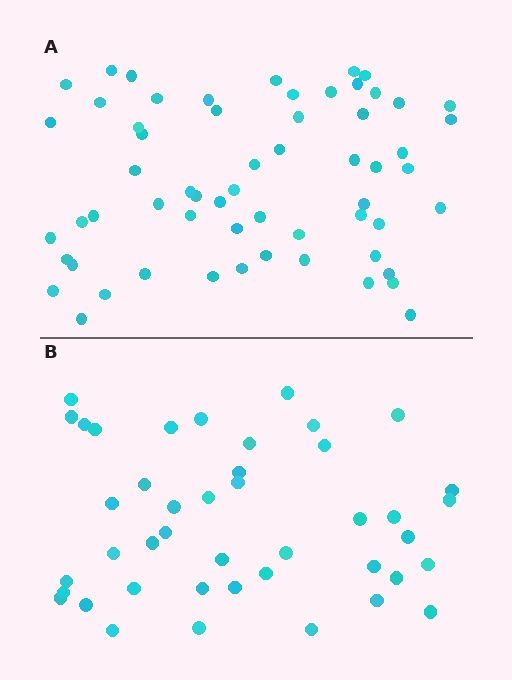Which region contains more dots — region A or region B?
Region A (the top region) has more dots.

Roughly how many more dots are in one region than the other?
Region A has approximately 15 more dots than region B.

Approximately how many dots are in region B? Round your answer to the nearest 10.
About 40 dots. (The exact count is 43, which rounds to 40.)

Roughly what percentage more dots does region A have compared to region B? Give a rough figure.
About 40% more.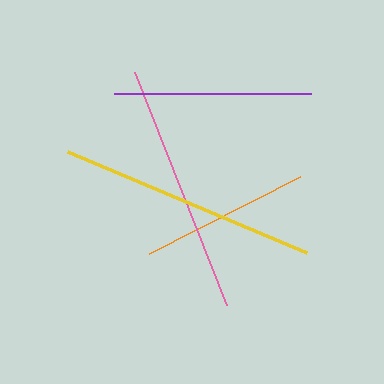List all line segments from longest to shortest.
From longest to shortest: yellow, pink, purple, orange.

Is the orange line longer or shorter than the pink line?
The pink line is longer than the orange line.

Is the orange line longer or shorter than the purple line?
The purple line is longer than the orange line.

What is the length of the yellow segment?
The yellow segment is approximately 260 pixels long.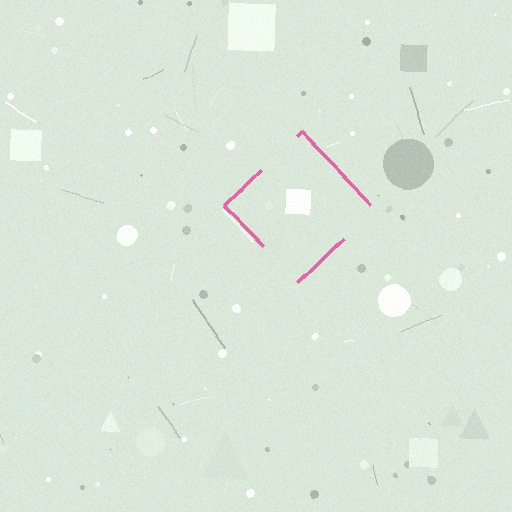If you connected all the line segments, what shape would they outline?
They would outline a diamond.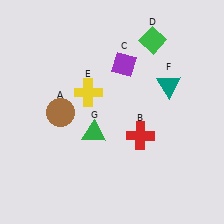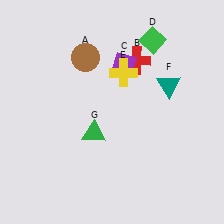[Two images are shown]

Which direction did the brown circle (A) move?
The brown circle (A) moved up.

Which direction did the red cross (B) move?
The red cross (B) moved up.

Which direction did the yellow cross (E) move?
The yellow cross (E) moved right.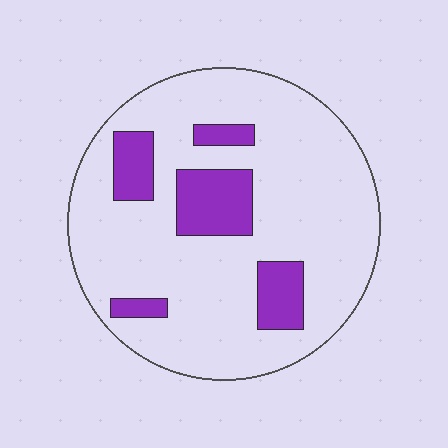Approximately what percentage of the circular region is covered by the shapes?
Approximately 20%.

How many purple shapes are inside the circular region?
5.